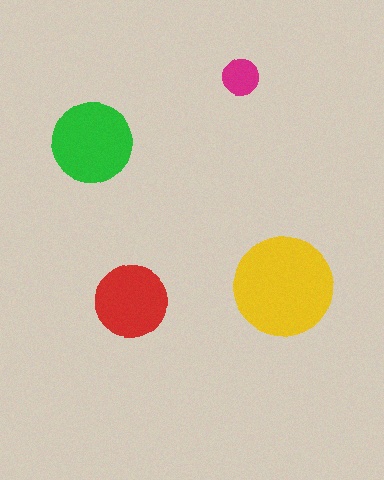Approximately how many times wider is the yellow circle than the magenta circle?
About 2.5 times wider.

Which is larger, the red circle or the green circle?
The green one.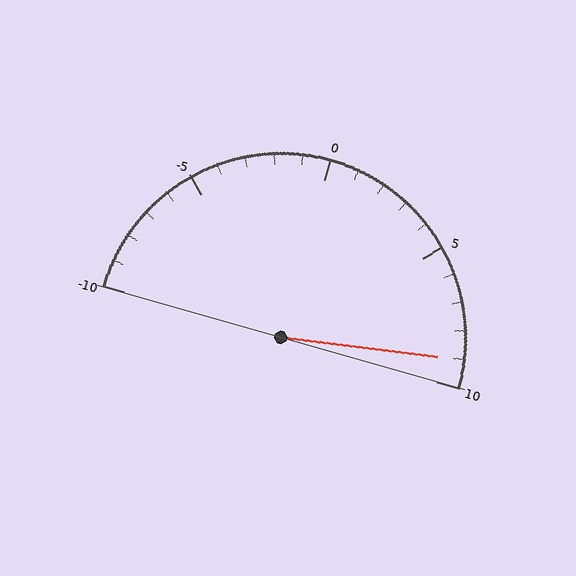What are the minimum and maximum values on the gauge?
The gauge ranges from -10 to 10.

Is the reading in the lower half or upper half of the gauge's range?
The reading is in the upper half of the range (-10 to 10).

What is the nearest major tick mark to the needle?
The nearest major tick mark is 10.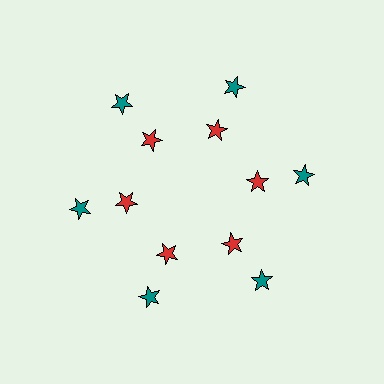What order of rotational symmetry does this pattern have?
This pattern has 6-fold rotational symmetry.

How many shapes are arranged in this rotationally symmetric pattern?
There are 12 shapes, arranged in 6 groups of 2.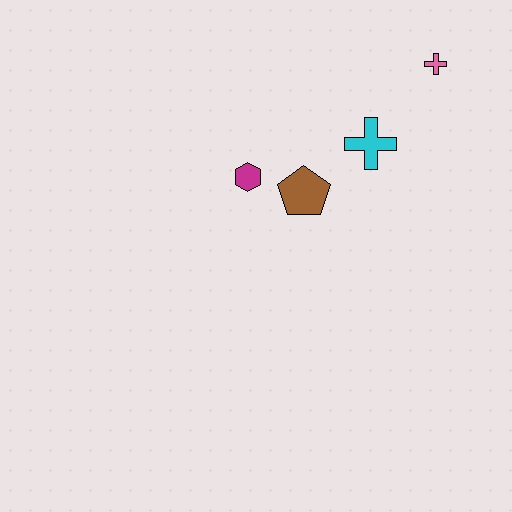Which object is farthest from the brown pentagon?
The pink cross is farthest from the brown pentagon.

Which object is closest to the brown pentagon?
The magenta hexagon is closest to the brown pentagon.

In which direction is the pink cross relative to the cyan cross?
The pink cross is above the cyan cross.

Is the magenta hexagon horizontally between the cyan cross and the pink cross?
No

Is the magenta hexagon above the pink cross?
No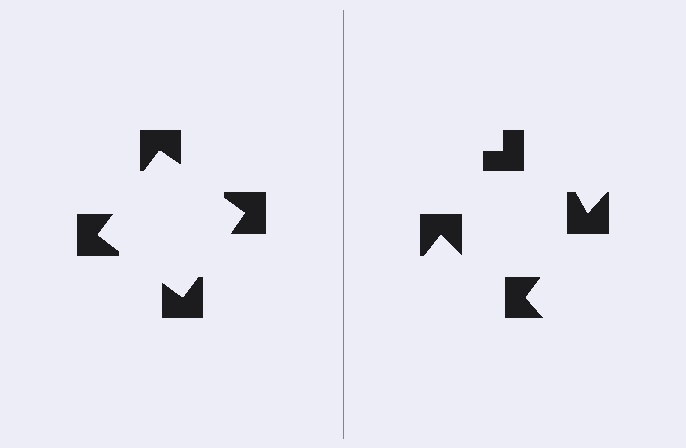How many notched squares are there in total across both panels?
8 — 4 on each side.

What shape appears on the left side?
An illusory square.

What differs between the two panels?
The notched squares are positioned identically on both sides; only the wedge orientations differ. On the left they align to a square; on the right they are misaligned.